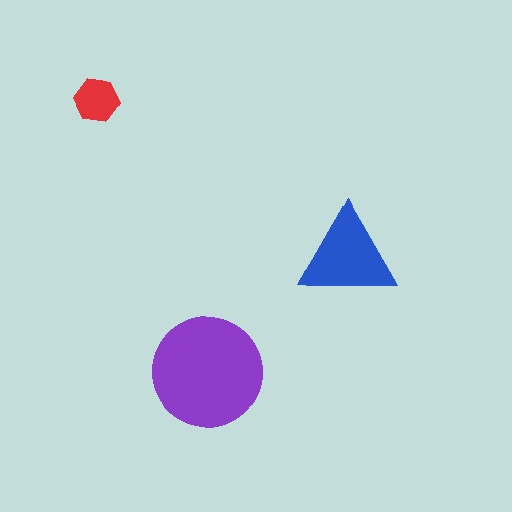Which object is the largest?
The purple circle.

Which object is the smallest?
The red hexagon.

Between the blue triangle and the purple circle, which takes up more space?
The purple circle.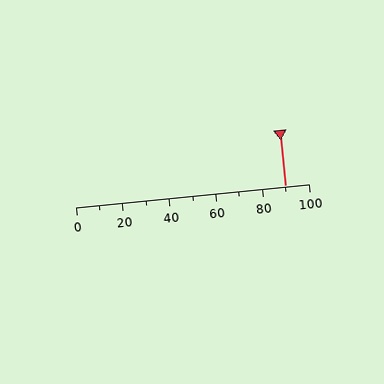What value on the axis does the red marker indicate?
The marker indicates approximately 90.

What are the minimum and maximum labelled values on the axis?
The axis runs from 0 to 100.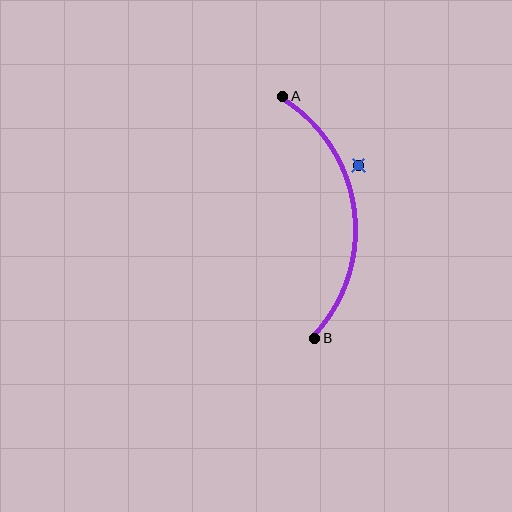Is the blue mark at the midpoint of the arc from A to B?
No — the blue mark does not lie on the arc at all. It sits slightly outside the curve.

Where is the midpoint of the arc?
The arc midpoint is the point on the curve farthest from the straight line joining A and B. It sits to the right of that line.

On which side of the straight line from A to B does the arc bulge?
The arc bulges to the right of the straight line connecting A and B.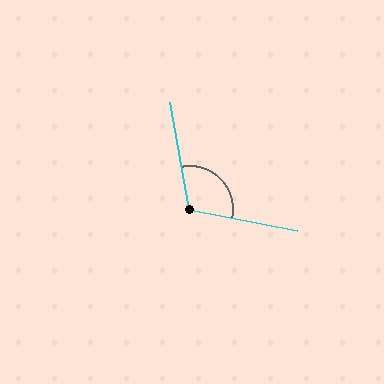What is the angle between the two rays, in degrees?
Approximately 111 degrees.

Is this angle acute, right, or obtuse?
It is obtuse.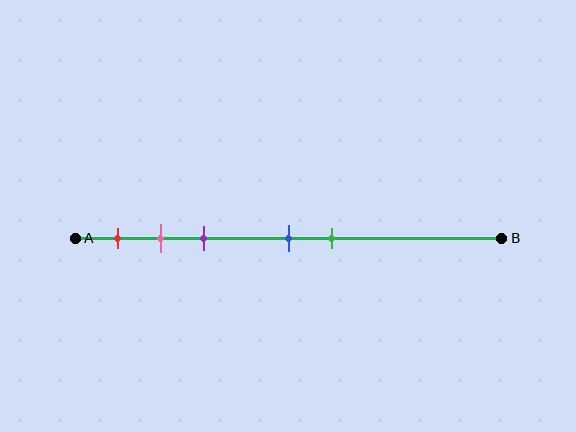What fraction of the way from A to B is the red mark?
The red mark is approximately 10% (0.1) of the way from A to B.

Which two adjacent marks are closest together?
The pink and purple marks are the closest adjacent pair.